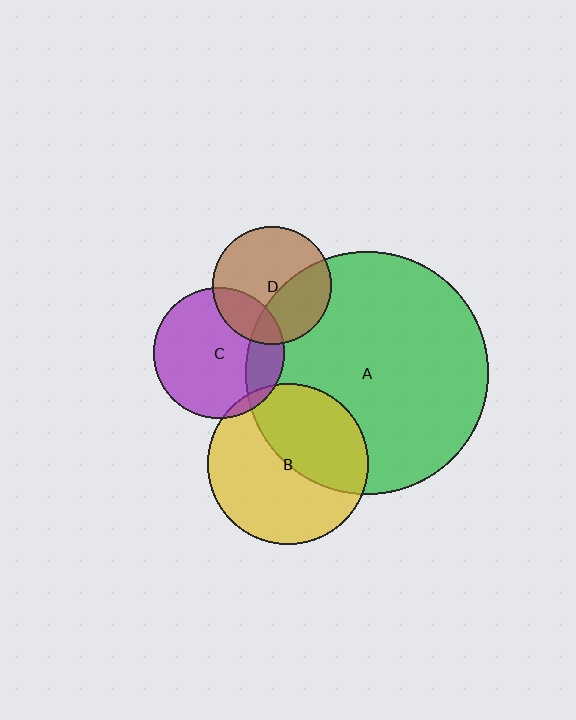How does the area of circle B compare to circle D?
Approximately 1.8 times.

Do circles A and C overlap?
Yes.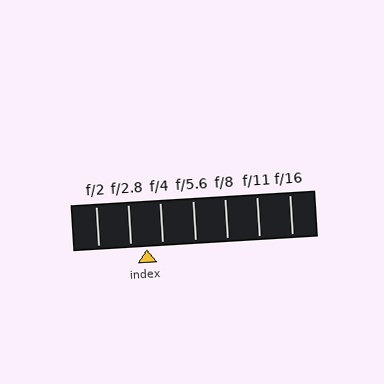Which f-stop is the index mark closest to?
The index mark is closest to f/2.8.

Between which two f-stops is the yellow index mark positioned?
The index mark is between f/2.8 and f/4.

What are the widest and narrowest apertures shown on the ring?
The widest aperture shown is f/2 and the narrowest is f/16.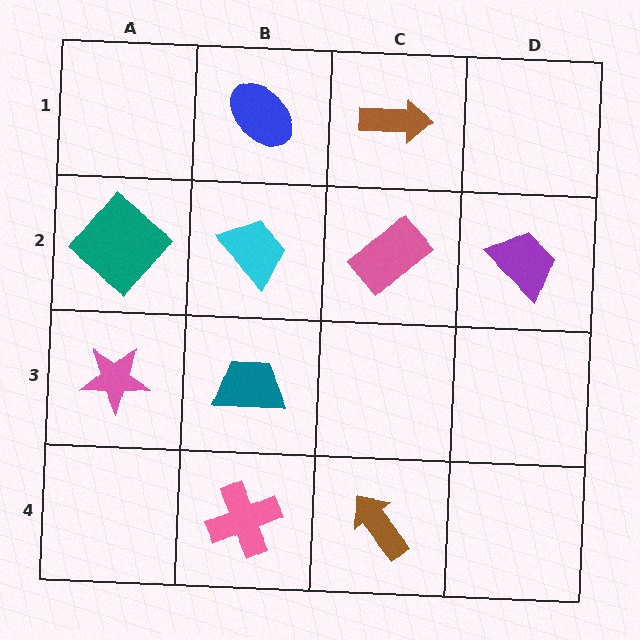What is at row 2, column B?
A cyan trapezoid.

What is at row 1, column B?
A blue ellipse.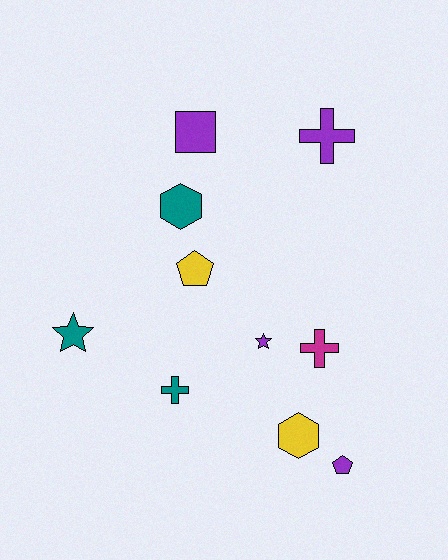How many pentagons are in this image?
There are 2 pentagons.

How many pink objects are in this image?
There are no pink objects.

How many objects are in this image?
There are 10 objects.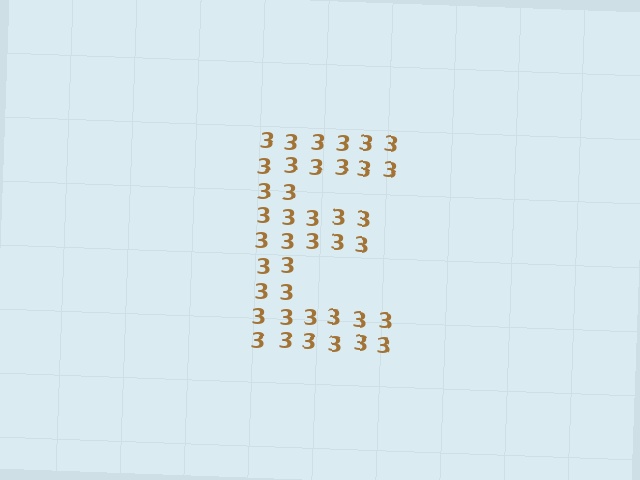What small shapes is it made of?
It is made of small digit 3's.